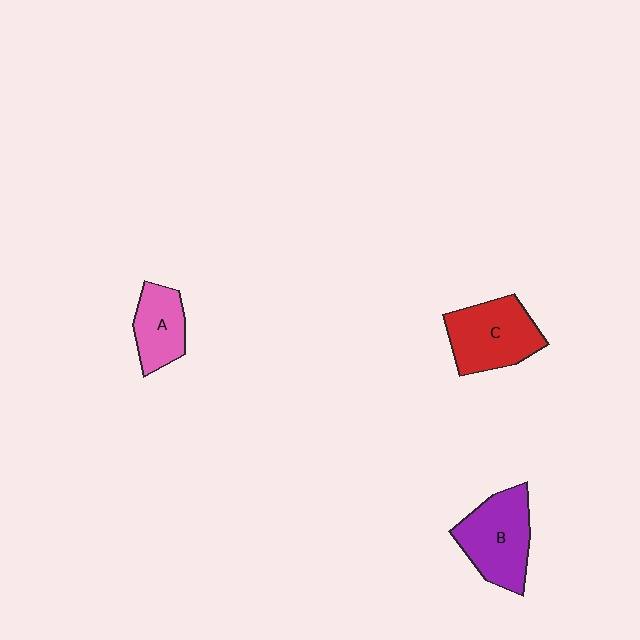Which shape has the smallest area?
Shape A (pink).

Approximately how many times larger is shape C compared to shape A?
Approximately 1.5 times.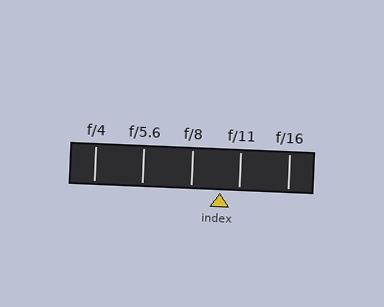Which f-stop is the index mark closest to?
The index mark is closest to f/11.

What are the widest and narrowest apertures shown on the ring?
The widest aperture shown is f/4 and the narrowest is f/16.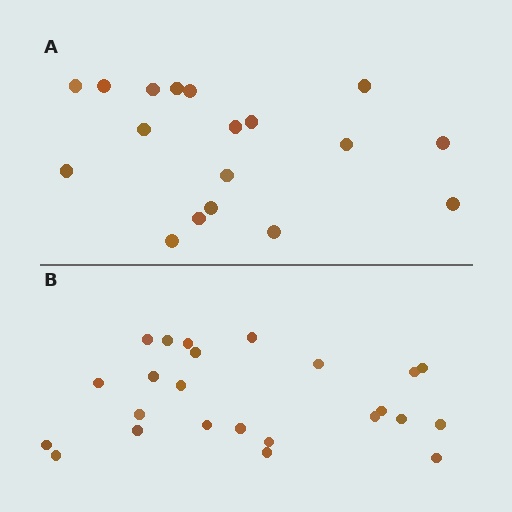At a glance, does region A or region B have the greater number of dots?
Region B (the bottom region) has more dots.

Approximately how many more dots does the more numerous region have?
Region B has about 6 more dots than region A.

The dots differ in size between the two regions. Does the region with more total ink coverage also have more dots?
No. Region A has more total ink coverage because its dots are larger, but region B actually contains more individual dots. Total area can be misleading — the number of items is what matters here.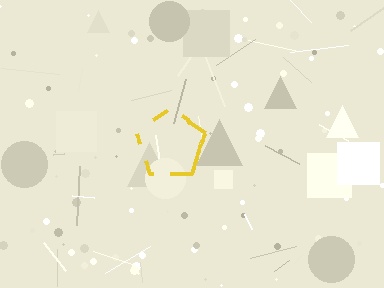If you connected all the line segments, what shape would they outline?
They would outline a pentagon.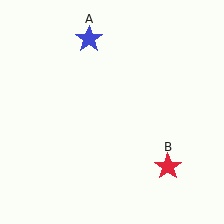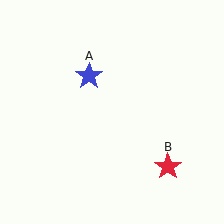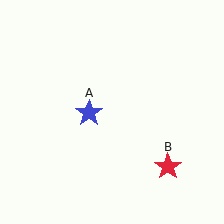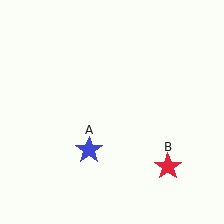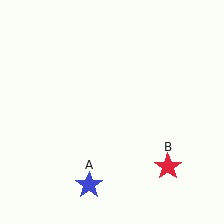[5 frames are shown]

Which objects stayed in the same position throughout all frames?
Red star (object B) remained stationary.